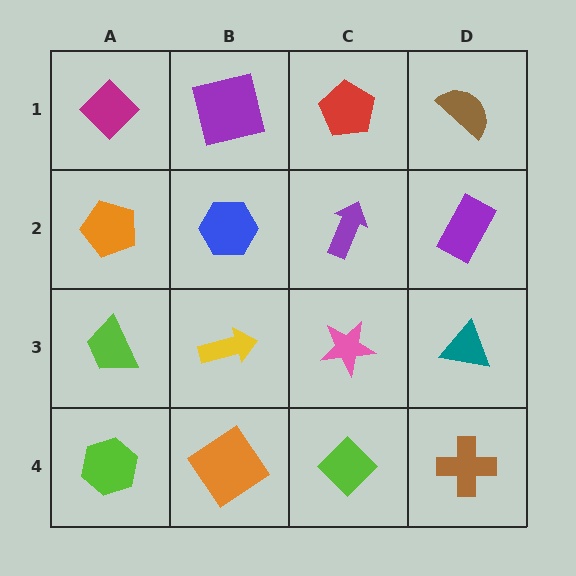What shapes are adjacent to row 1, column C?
A purple arrow (row 2, column C), a purple square (row 1, column B), a brown semicircle (row 1, column D).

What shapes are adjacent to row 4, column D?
A teal triangle (row 3, column D), a lime diamond (row 4, column C).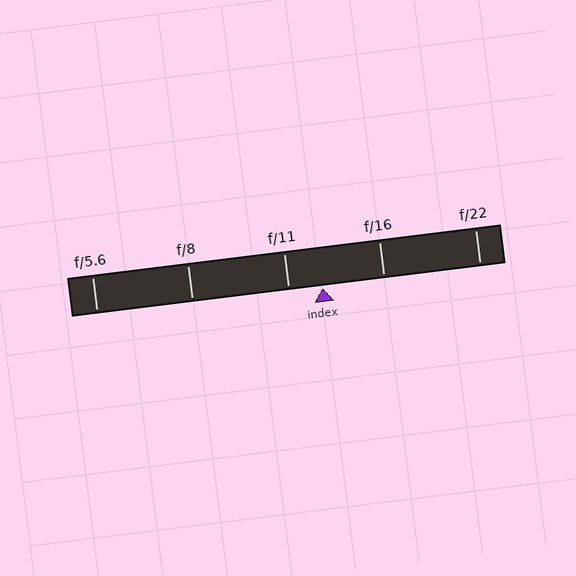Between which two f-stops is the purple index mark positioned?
The index mark is between f/11 and f/16.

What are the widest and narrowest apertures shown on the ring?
The widest aperture shown is f/5.6 and the narrowest is f/22.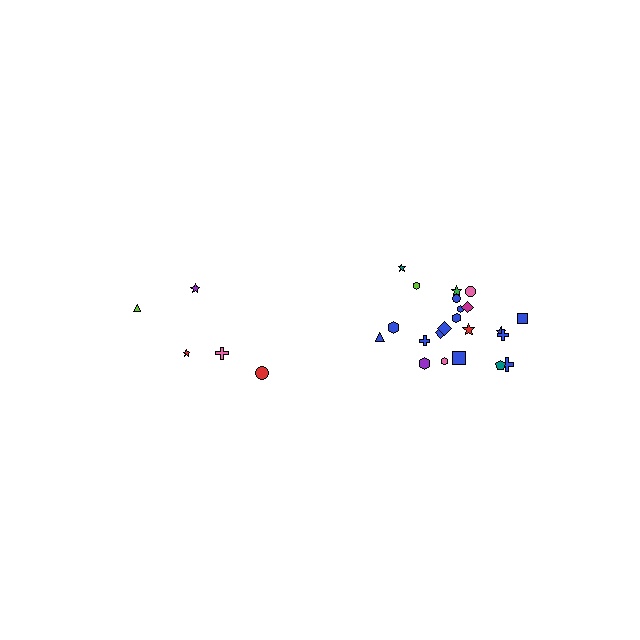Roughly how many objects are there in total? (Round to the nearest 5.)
Roughly 25 objects in total.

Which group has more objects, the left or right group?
The right group.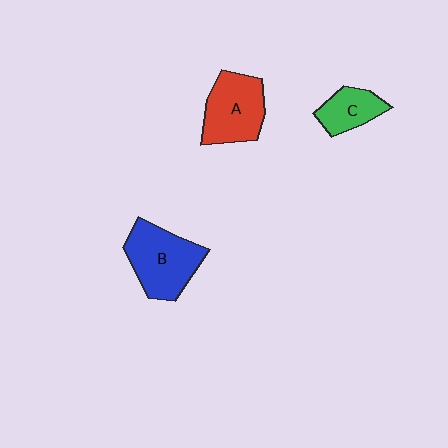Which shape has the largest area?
Shape B (blue).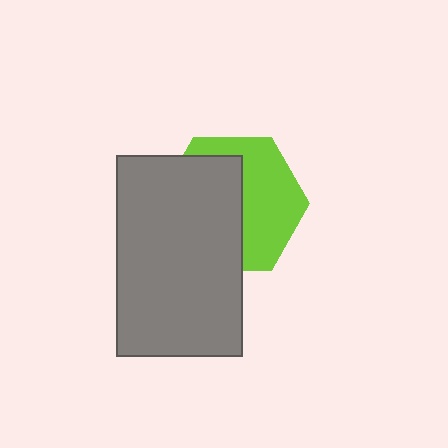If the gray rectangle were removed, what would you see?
You would see the complete lime hexagon.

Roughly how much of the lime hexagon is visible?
About half of it is visible (roughly 47%).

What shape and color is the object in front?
The object in front is a gray rectangle.